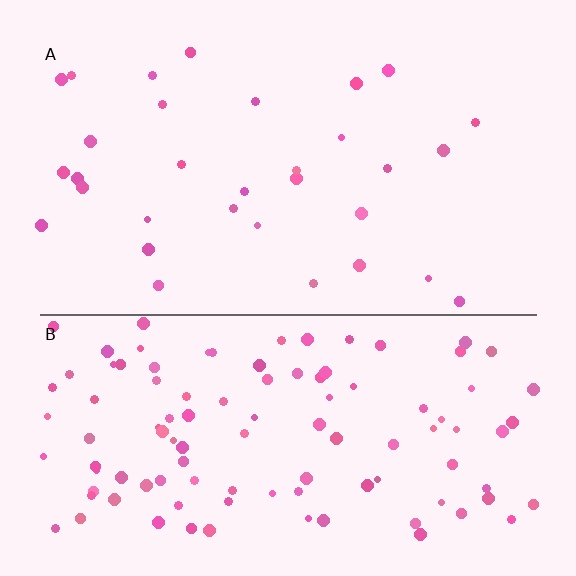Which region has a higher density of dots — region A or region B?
B (the bottom).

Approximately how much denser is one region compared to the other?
Approximately 3.4× — region B over region A.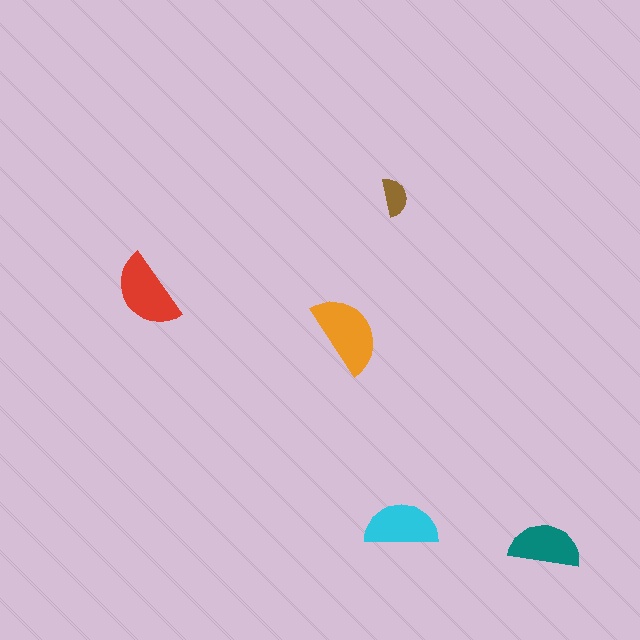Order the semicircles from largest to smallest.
the orange one, the red one, the cyan one, the teal one, the brown one.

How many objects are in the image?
There are 5 objects in the image.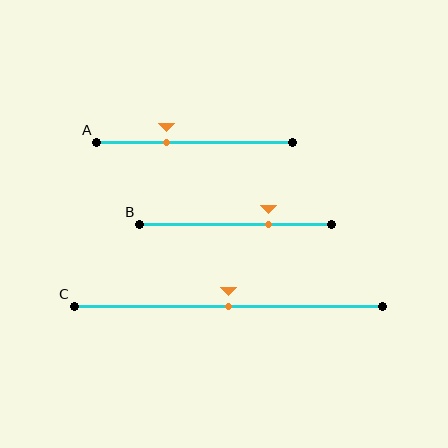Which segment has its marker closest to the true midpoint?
Segment C has its marker closest to the true midpoint.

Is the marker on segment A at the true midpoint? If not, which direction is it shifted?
No, the marker on segment A is shifted to the left by about 14% of the segment length.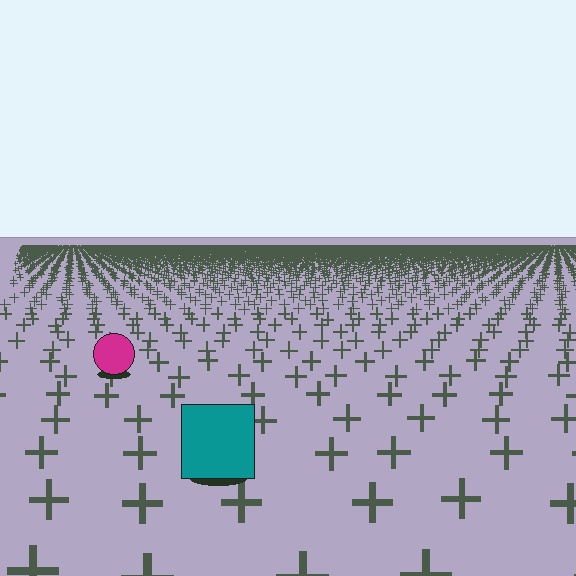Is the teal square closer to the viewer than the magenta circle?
Yes. The teal square is closer — you can tell from the texture gradient: the ground texture is coarser near it.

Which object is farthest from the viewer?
The magenta circle is farthest from the viewer. It appears smaller and the ground texture around it is denser.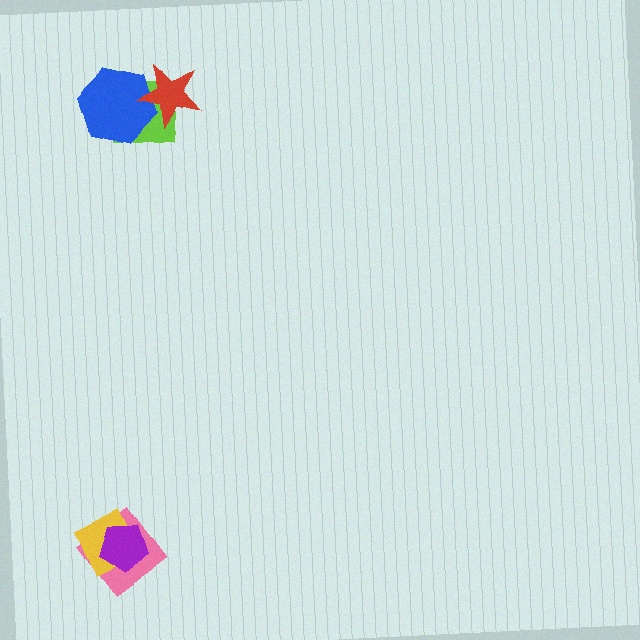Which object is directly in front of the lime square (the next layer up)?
The blue hexagon is directly in front of the lime square.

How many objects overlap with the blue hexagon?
2 objects overlap with the blue hexagon.